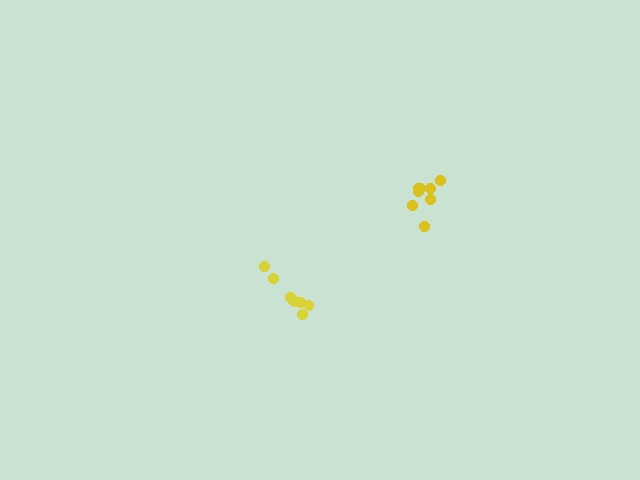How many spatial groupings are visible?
There are 2 spatial groupings.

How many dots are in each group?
Group 1: 7 dots, Group 2: 8 dots (15 total).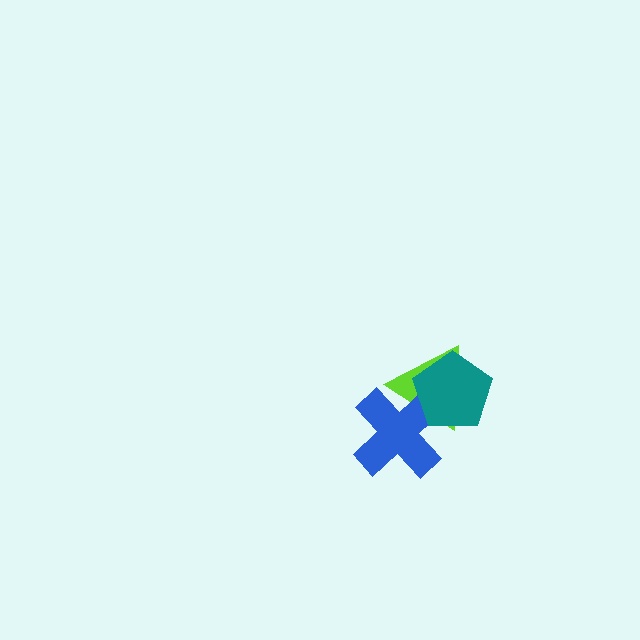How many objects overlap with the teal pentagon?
2 objects overlap with the teal pentagon.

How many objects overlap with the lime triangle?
2 objects overlap with the lime triangle.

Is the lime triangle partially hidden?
Yes, it is partially covered by another shape.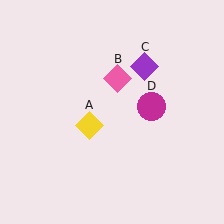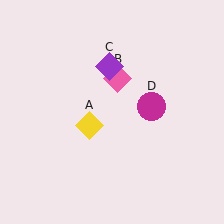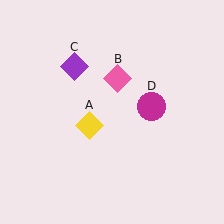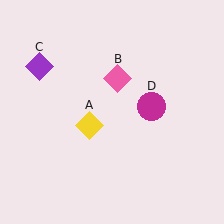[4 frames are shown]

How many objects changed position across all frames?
1 object changed position: purple diamond (object C).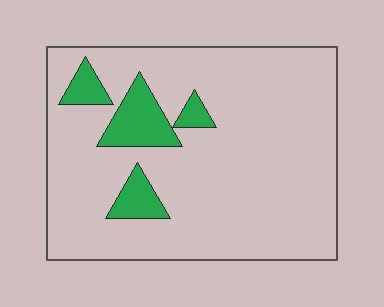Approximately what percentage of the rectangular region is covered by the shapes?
Approximately 10%.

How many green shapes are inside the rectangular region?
4.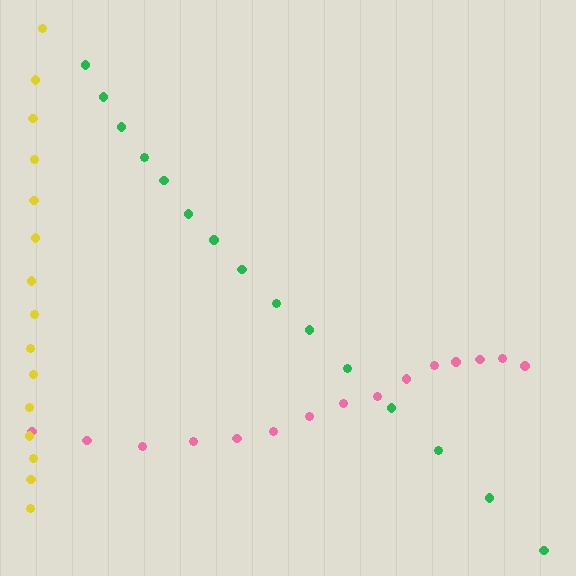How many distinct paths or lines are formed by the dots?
There are 3 distinct paths.